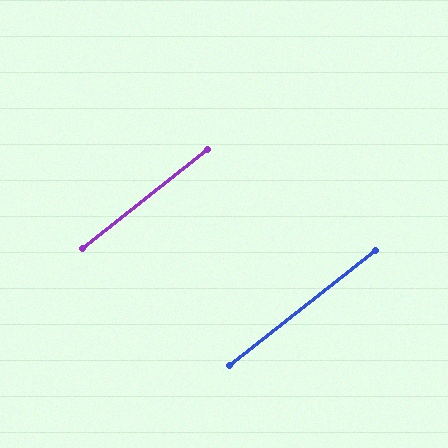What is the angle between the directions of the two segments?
Approximately 0 degrees.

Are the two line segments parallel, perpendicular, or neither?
Parallel — their directions differ by only 0.1°.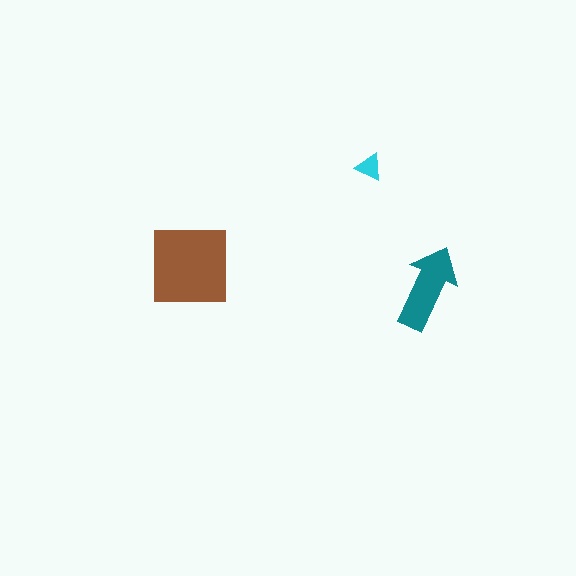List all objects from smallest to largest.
The cyan triangle, the teal arrow, the brown square.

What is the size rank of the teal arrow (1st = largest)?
2nd.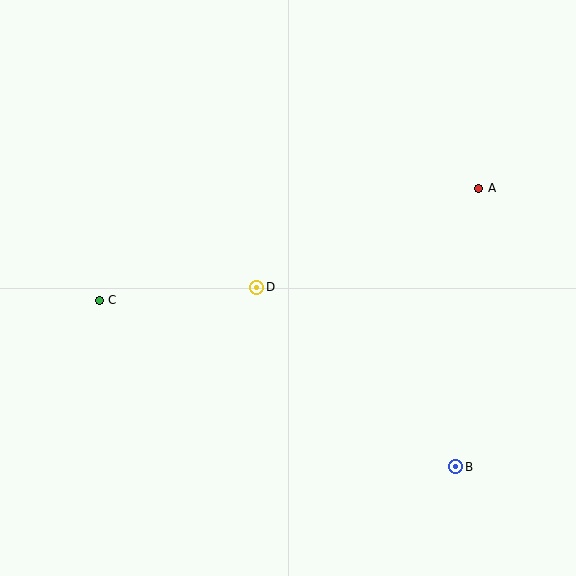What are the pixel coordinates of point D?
Point D is at (257, 287).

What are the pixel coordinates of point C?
Point C is at (99, 301).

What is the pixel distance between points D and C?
The distance between D and C is 158 pixels.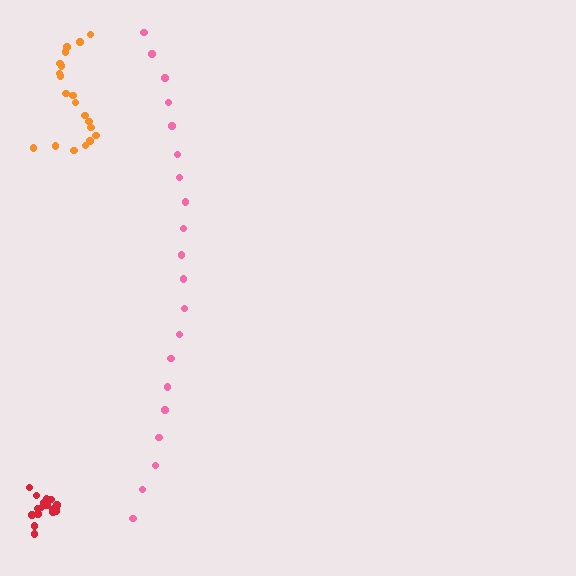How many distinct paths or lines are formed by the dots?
There are 3 distinct paths.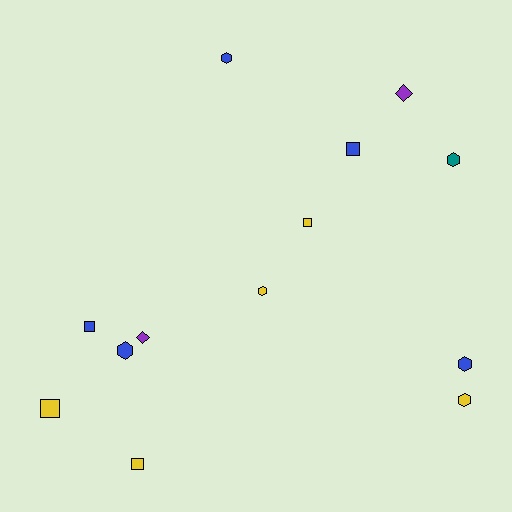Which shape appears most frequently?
Hexagon, with 6 objects.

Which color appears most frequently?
Yellow, with 5 objects.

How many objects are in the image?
There are 13 objects.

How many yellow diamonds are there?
There are no yellow diamonds.